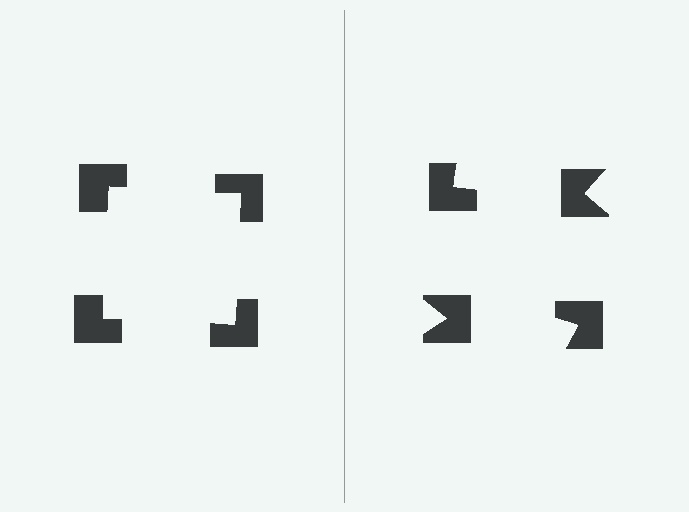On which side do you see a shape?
An illusory square appears on the left side. On the right side the wedge cuts are rotated, so no coherent shape forms.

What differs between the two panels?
The notched squares are positioned identically on both sides; only the wedge orientations differ. On the left they align to a square; on the right they are misaligned.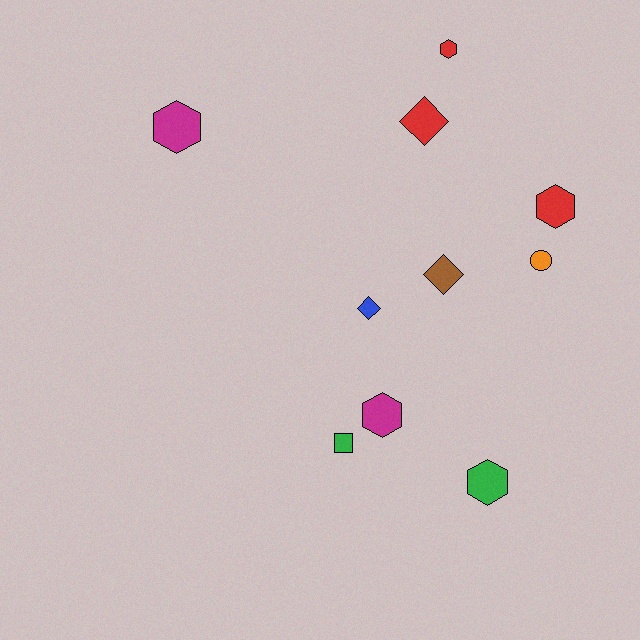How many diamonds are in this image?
There are 3 diamonds.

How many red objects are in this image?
There are 3 red objects.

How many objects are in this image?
There are 10 objects.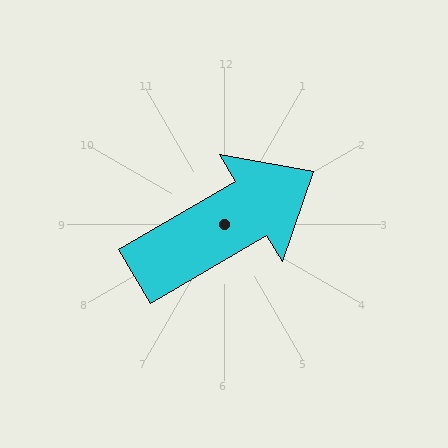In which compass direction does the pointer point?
Northeast.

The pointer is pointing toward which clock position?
Roughly 2 o'clock.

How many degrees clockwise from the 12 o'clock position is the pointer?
Approximately 60 degrees.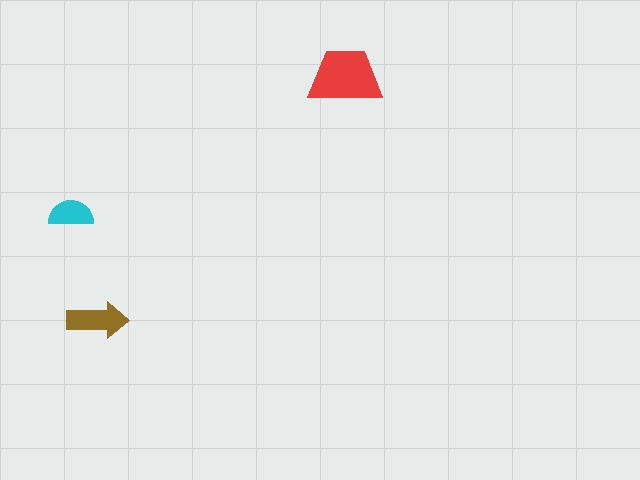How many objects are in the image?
There are 3 objects in the image.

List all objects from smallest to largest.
The cyan semicircle, the brown arrow, the red trapezoid.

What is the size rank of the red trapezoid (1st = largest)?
1st.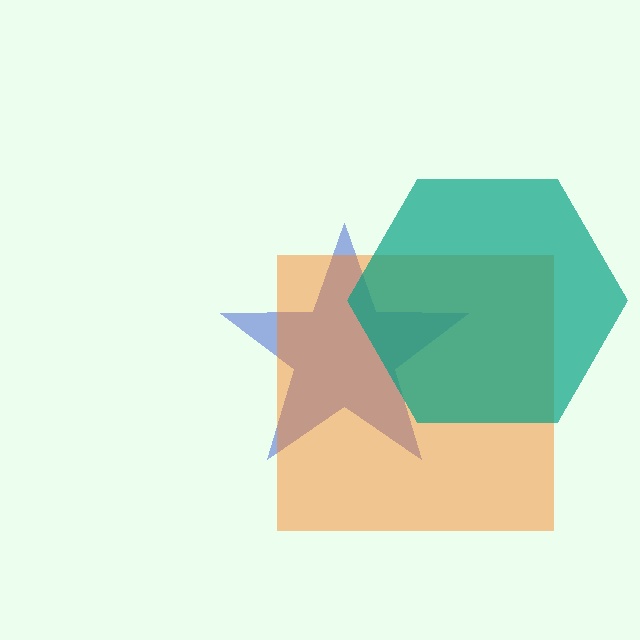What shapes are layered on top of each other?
The layered shapes are: a blue star, an orange square, a teal hexagon.